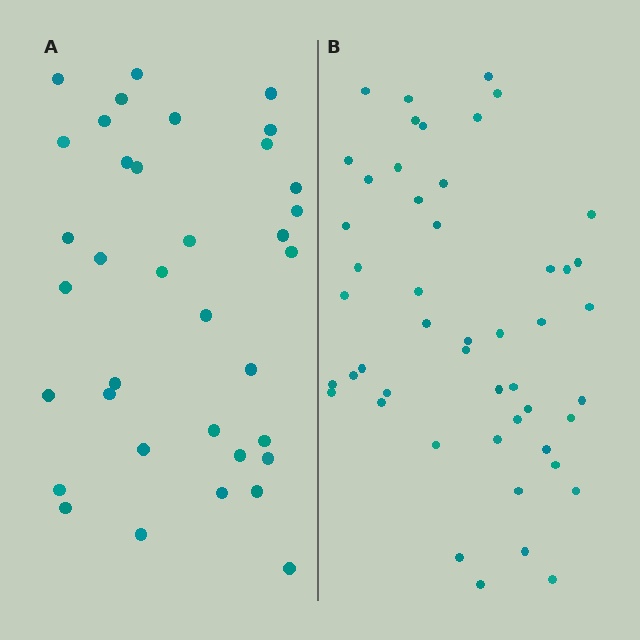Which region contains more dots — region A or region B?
Region B (the right region) has more dots.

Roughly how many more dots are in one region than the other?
Region B has approximately 15 more dots than region A.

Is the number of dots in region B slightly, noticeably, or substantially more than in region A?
Region B has noticeably more, but not dramatically so. The ratio is roughly 1.4 to 1.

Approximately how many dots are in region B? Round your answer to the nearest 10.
About 50 dots. (The exact count is 49, which rounds to 50.)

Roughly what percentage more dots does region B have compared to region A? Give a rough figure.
About 35% more.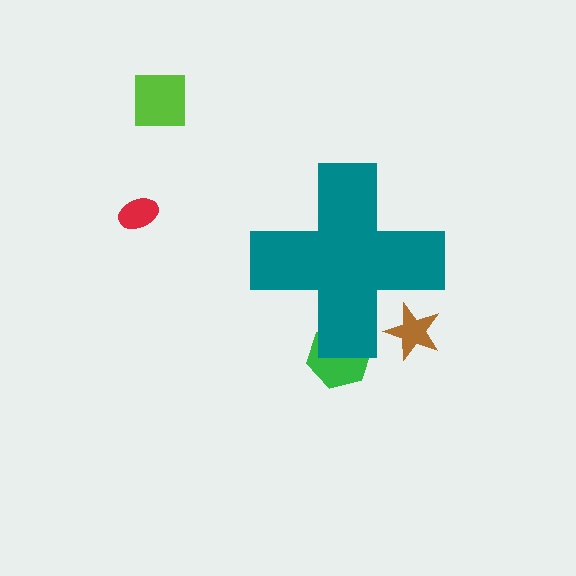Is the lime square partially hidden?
No, the lime square is fully visible.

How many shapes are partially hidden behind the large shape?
2 shapes are partially hidden.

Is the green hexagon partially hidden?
Yes, the green hexagon is partially hidden behind the teal cross.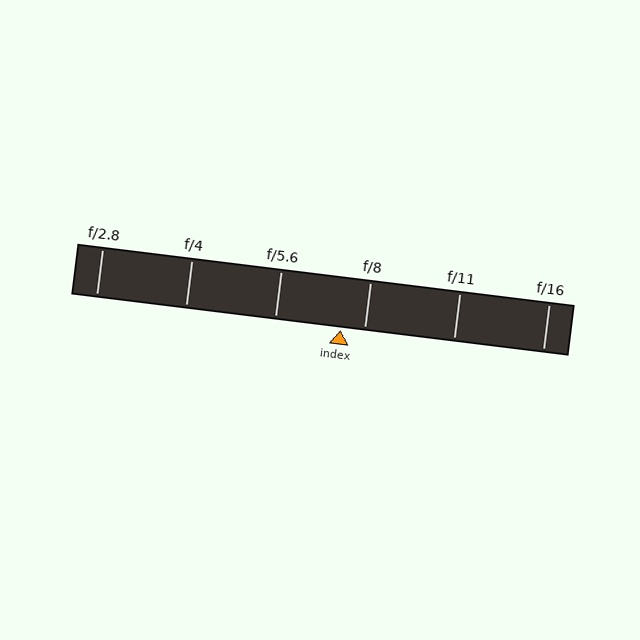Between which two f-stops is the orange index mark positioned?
The index mark is between f/5.6 and f/8.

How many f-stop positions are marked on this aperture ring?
There are 6 f-stop positions marked.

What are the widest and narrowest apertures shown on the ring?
The widest aperture shown is f/2.8 and the narrowest is f/16.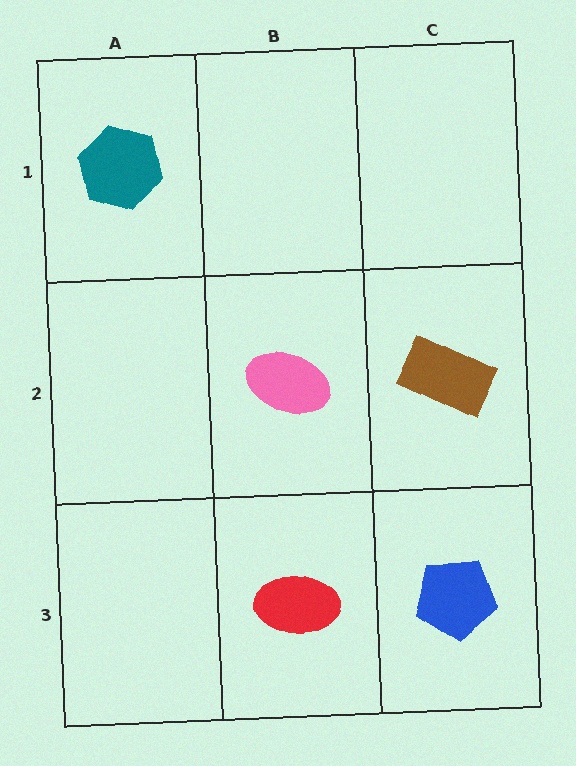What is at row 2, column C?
A brown rectangle.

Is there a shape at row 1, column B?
No, that cell is empty.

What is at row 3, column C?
A blue pentagon.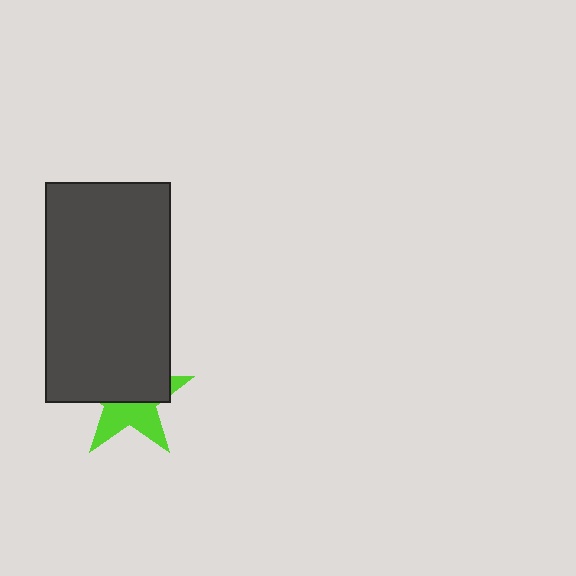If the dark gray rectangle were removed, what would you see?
You would see the complete lime star.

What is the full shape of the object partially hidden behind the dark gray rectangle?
The partially hidden object is a lime star.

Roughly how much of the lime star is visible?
A small part of it is visible (roughly 42%).